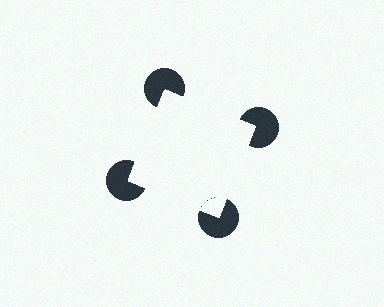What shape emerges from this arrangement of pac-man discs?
An illusory square — its edges are inferred from the aligned wedge cuts in the pac-man discs, not physically drawn.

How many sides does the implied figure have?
4 sides.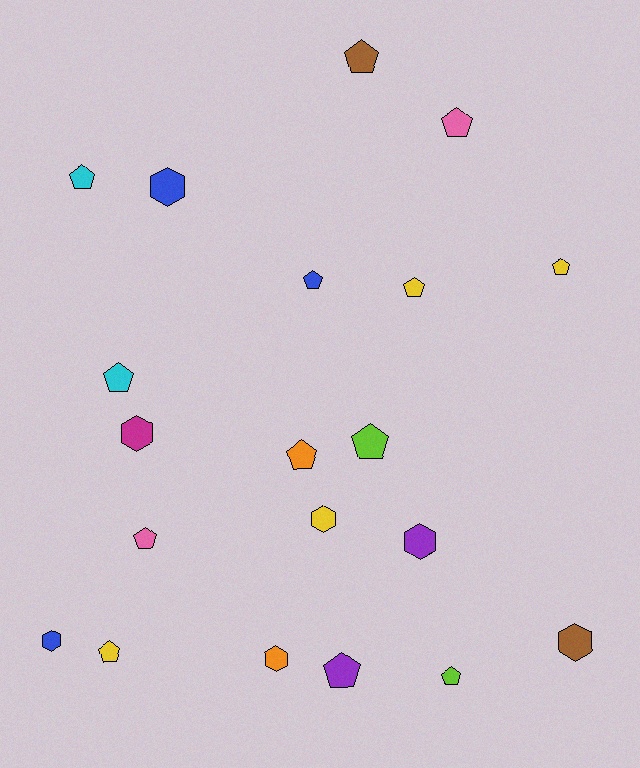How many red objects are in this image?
There are no red objects.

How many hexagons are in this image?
There are 7 hexagons.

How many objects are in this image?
There are 20 objects.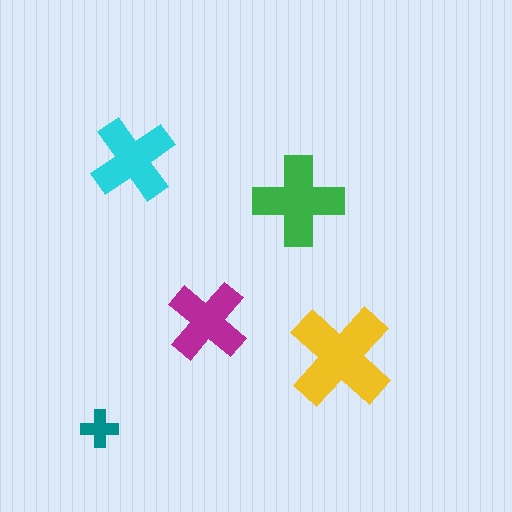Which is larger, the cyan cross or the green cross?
The green one.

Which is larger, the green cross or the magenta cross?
The green one.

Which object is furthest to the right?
The yellow cross is rightmost.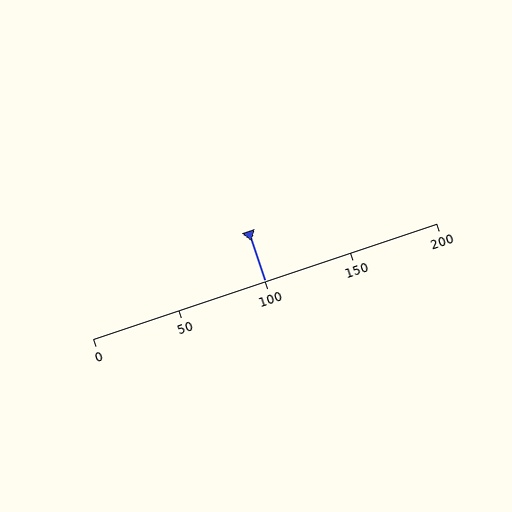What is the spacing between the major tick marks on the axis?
The major ticks are spaced 50 apart.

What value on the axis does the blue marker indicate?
The marker indicates approximately 100.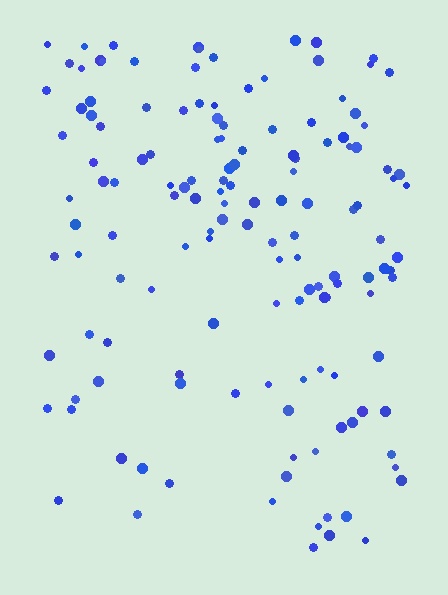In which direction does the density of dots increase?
From bottom to top, with the top side densest.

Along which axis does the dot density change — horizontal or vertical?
Vertical.